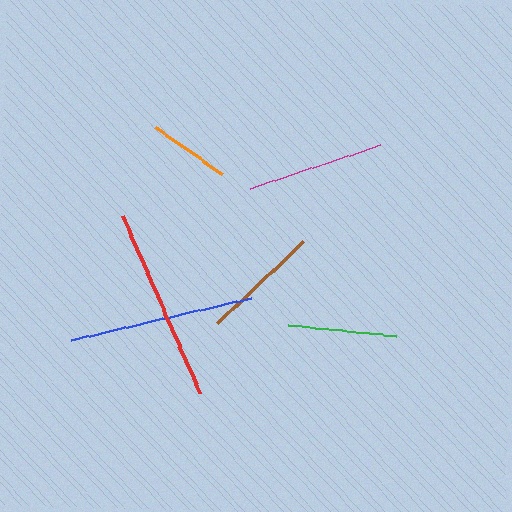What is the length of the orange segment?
The orange segment is approximately 81 pixels long.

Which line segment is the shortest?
The orange line is the shortest at approximately 81 pixels.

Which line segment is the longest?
The red line is the longest at approximately 193 pixels.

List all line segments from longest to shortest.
From longest to shortest: red, blue, magenta, brown, green, orange.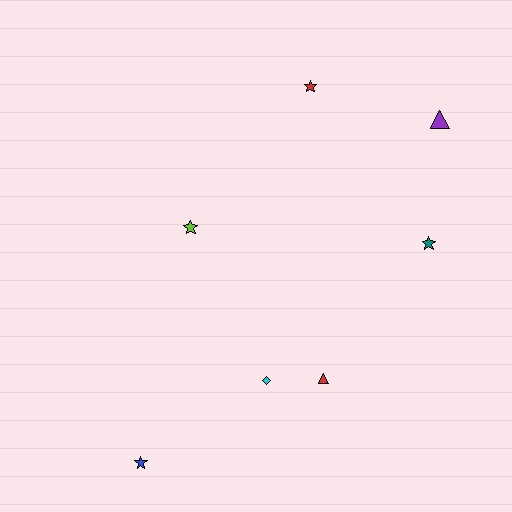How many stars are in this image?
There are 4 stars.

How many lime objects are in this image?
There is 1 lime object.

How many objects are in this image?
There are 7 objects.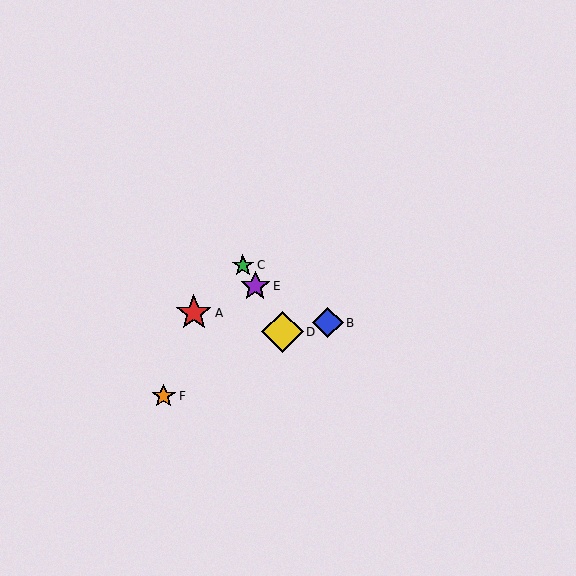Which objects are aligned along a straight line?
Objects C, D, E are aligned along a straight line.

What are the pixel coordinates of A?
Object A is at (194, 313).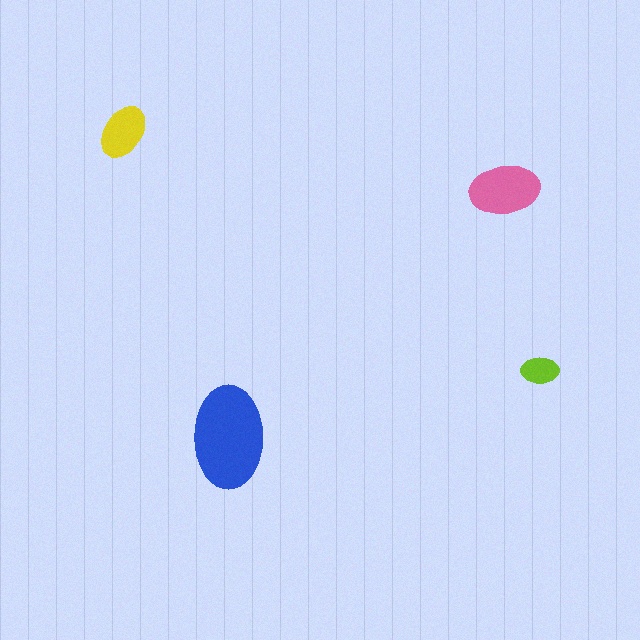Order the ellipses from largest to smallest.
the blue one, the pink one, the yellow one, the lime one.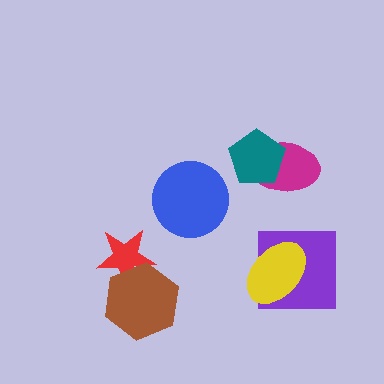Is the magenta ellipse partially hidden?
Yes, it is partially covered by another shape.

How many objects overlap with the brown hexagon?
1 object overlaps with the brown hexagon.